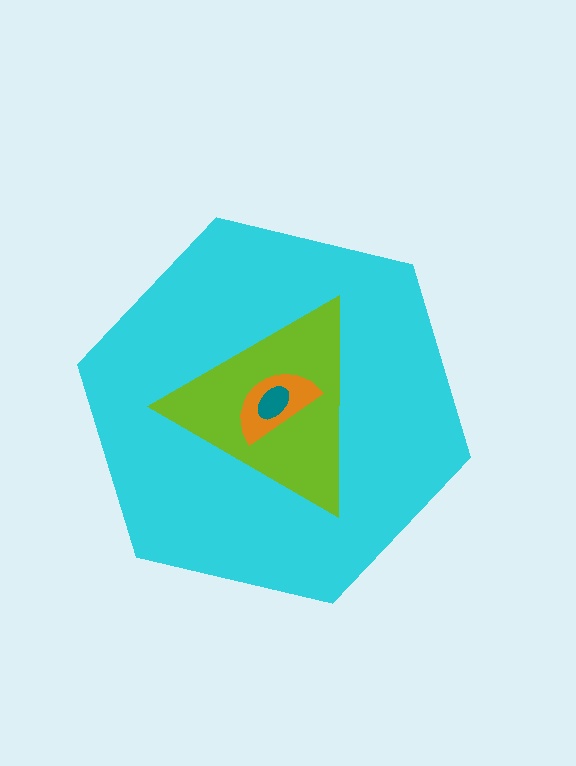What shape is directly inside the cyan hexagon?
The lime triangle.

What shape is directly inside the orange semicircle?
The teal ellipse.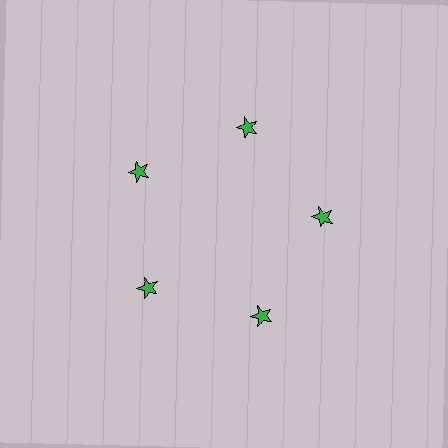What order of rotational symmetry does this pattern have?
This pattern has 5-fold rotational symmetry.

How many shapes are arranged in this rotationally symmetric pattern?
There are 5 shapes, arranged in 5 groups of 1.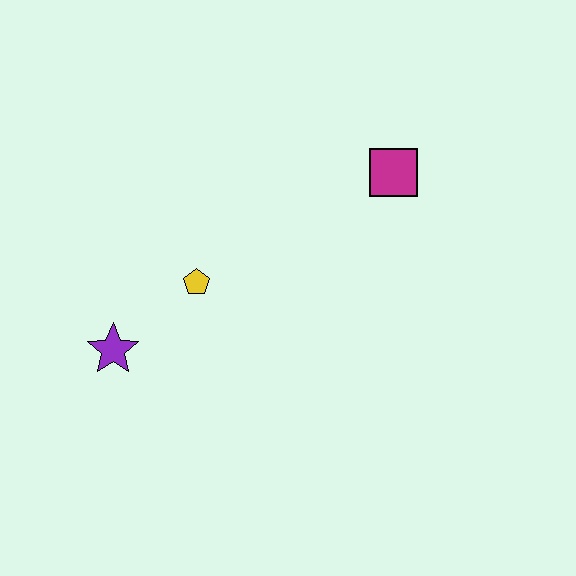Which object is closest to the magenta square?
The yellow pentagon is closest to the magenta square.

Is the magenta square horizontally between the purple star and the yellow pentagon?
No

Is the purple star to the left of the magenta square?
Yes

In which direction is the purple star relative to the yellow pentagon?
The purple star is to the left of the yellow pentagon.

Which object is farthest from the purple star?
The magenta square is farthest from the purple star.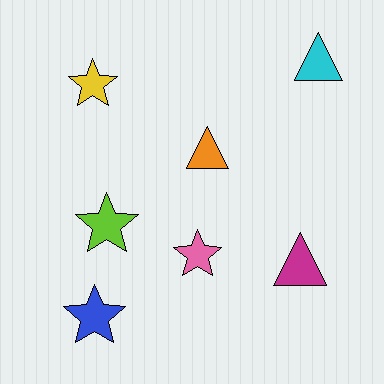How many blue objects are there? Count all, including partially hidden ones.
There is 1 blue object.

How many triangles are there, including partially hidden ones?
There are 3 triangles.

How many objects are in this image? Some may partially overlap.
There are 7 objects.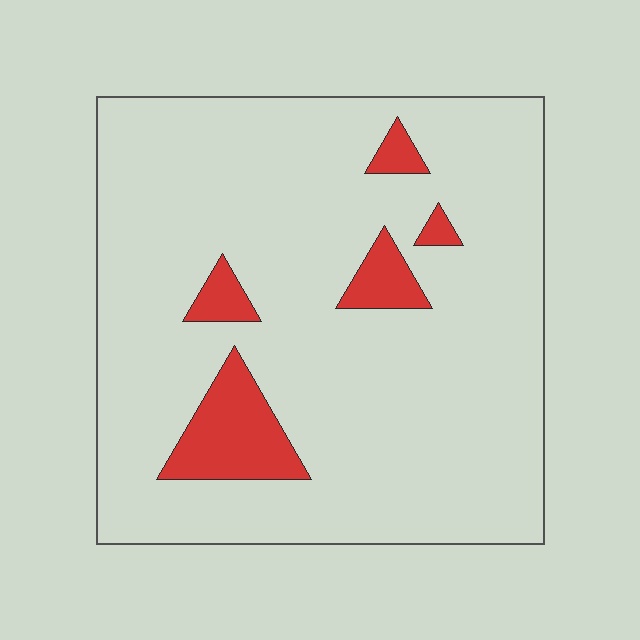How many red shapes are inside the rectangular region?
5.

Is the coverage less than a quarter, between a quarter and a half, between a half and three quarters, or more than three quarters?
Less than a quarter.